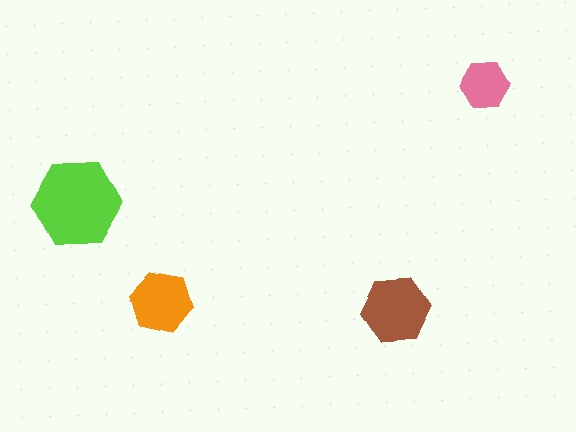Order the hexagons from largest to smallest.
the lime one, the brown one, the orange one, the pink one.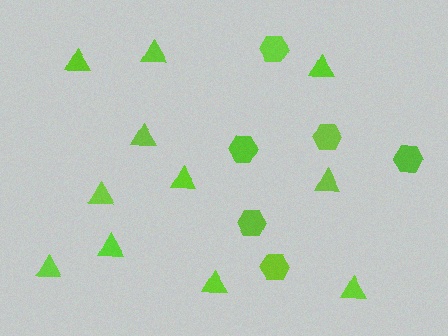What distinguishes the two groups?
There are 2 groups: one group of triangles (11) and one group of hexagons (6).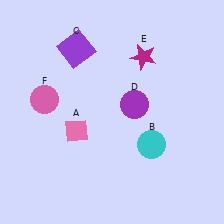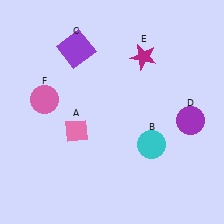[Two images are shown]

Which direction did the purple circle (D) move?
The purple circle (D) moved right.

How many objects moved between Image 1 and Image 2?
1 object moved between the two images.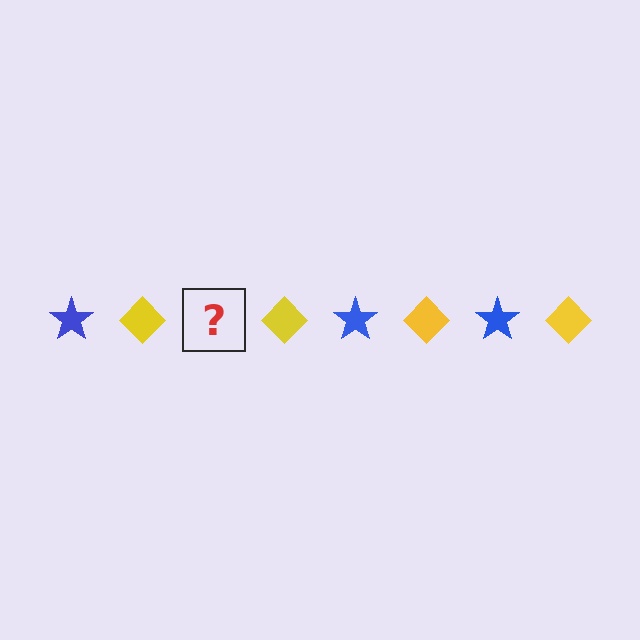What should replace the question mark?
The question mark should be replaced with a blue star.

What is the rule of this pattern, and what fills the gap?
The rule is that the pattern alternates between blue star and yellow diamond. The gap should be filled with a blue star.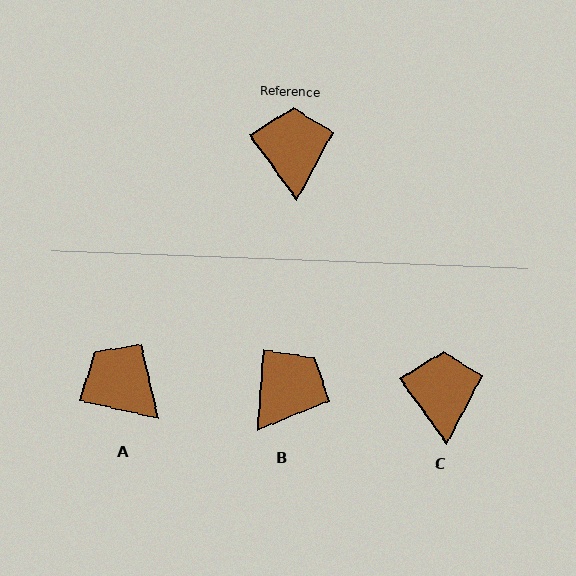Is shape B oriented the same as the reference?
No, it is off by about 40 degrees.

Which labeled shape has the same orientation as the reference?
C.